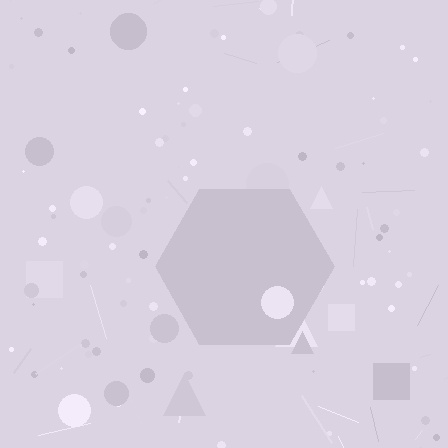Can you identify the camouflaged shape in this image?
The camouflaged shape is a hexagon.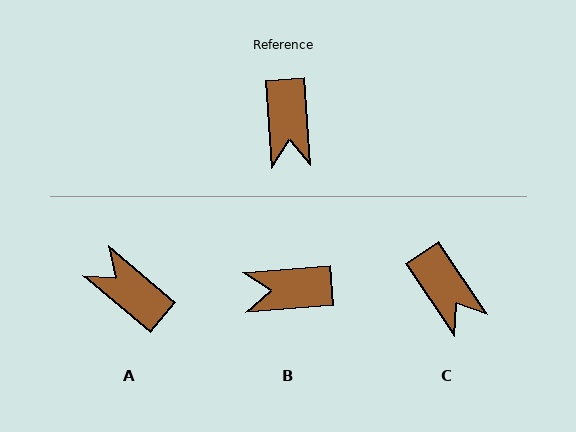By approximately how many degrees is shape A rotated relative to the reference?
Approximately 135 degrees clockwise.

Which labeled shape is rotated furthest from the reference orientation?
A, about 135 degrees away.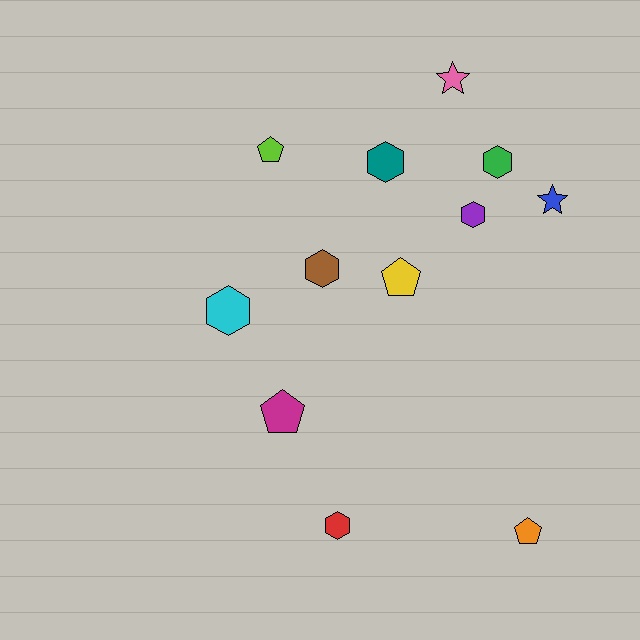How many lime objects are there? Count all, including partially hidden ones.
There is 1 lime object.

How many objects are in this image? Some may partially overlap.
There are 12 objects.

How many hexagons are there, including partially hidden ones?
There are 6 hexagons.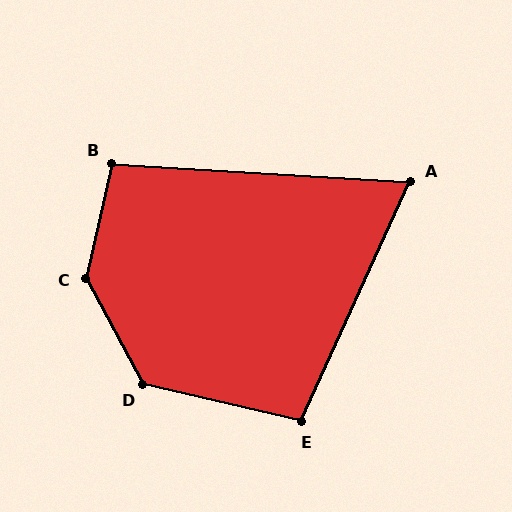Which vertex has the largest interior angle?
C, at approximately 139 degrees.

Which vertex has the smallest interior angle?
A, at approximately 69 degrees.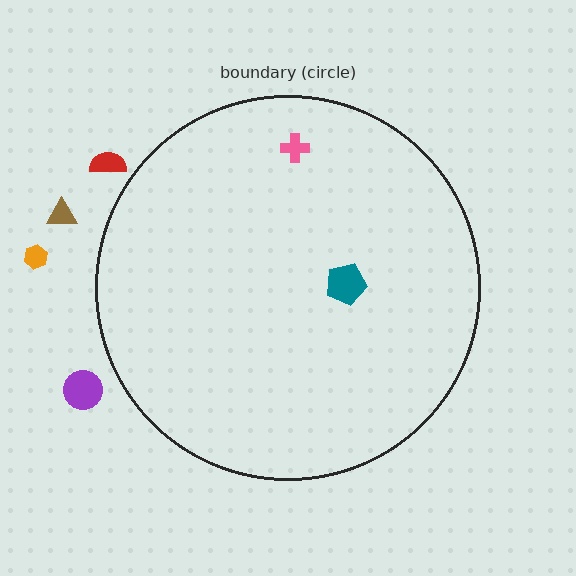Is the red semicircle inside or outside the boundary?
Outside.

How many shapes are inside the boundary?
2 inside, 4 outside.